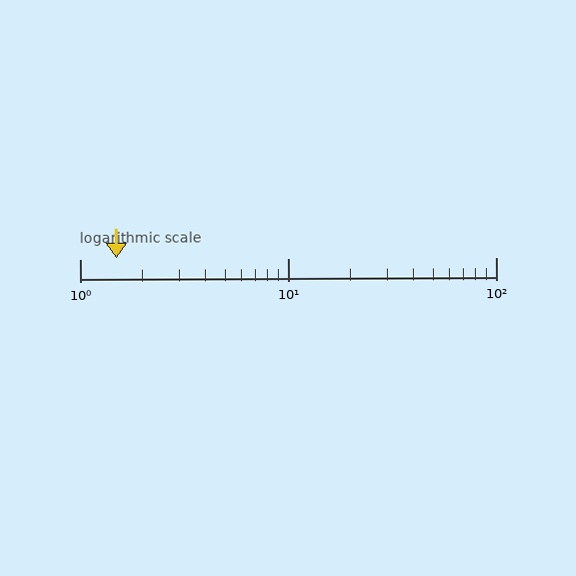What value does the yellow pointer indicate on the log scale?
The pointer indicates approximately 1.5.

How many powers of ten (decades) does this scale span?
The scale spans 2 decades, from 1 to 100.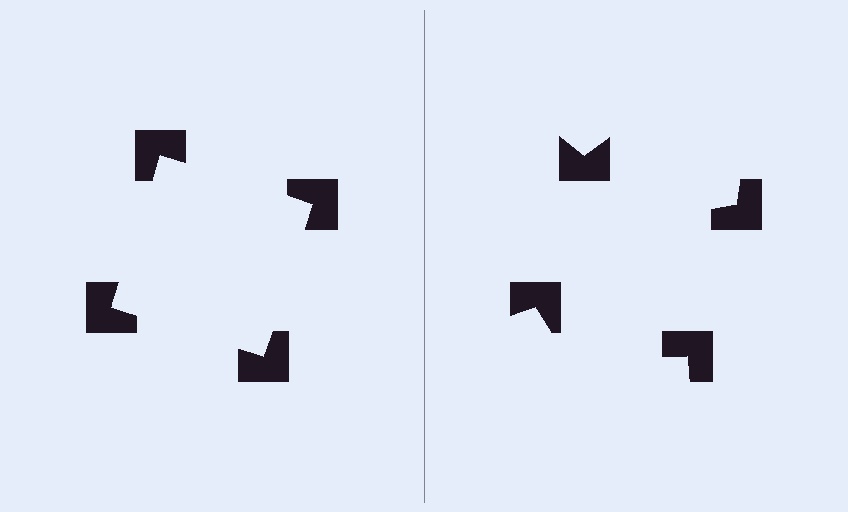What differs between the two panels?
The notched squares are positioned identically on both sides; only the wedge orientations differ. On the left they align to a square; on the right they are misaligned.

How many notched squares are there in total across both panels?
8 — 4 on each side.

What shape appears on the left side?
An illusory square.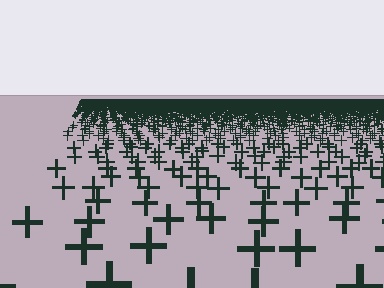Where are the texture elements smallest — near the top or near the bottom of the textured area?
Near the top.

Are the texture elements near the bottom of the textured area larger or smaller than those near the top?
Larger. Near the bottom, elements are closer to the viewer and appear at a bigger on-screen size.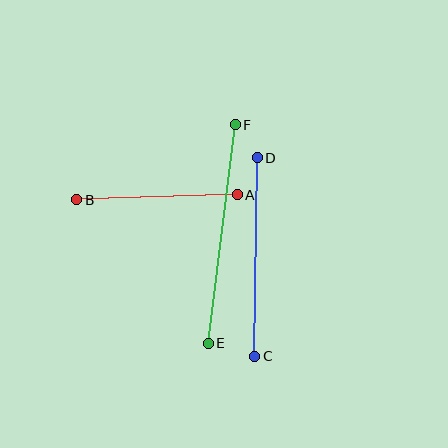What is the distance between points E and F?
The distance is approximately 220 pixels.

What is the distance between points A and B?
The distance is approximately 161 pixels.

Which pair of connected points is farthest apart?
Points E and F are farthest apart.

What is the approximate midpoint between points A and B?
The midpoint is at approximately (157, 197) pixels.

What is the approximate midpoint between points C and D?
The midpoint is at approximately (256, 257) pixels.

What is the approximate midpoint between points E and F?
The midpoint is at approximately (222, 234) pixels.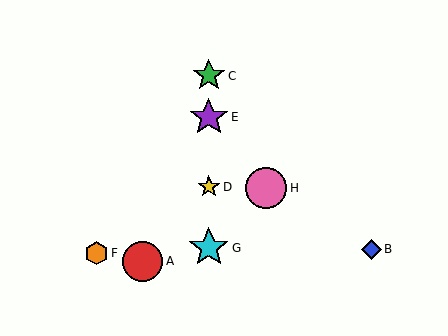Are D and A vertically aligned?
No, D is at x≈209 and A is at x≈143.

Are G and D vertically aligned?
Yes, both are at x≈209.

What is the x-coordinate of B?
Object B is at x≈371.